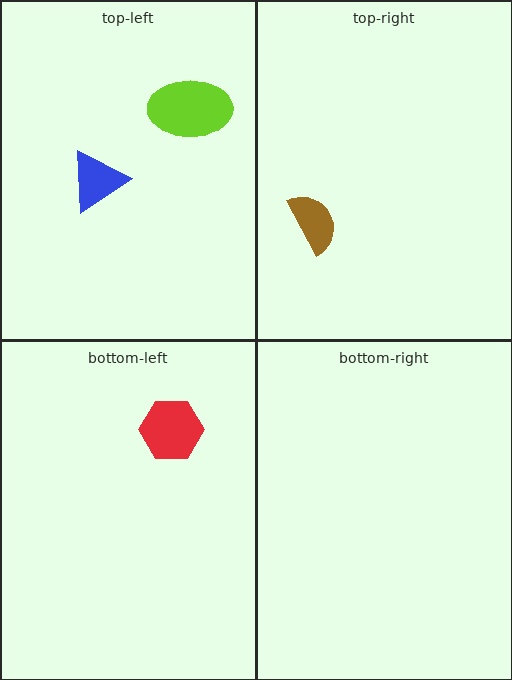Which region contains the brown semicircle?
The top-right region.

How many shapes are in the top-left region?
2.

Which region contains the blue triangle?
The top-left region.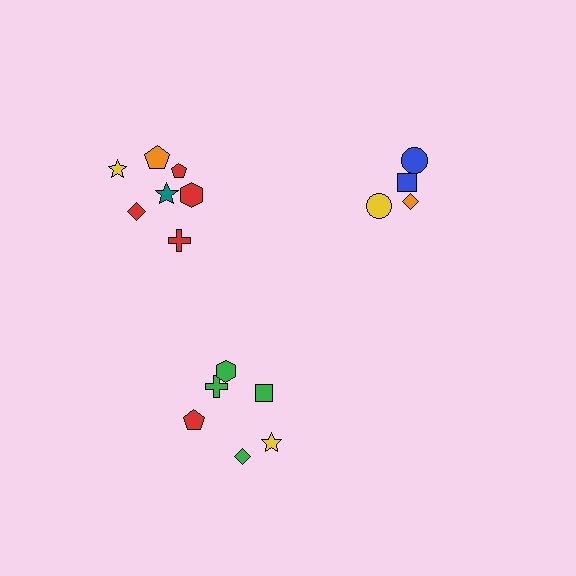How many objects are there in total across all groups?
There are 17 objects.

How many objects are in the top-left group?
There are 7 objects.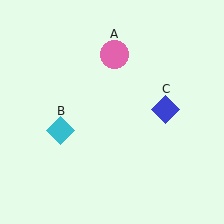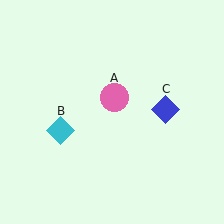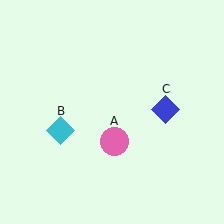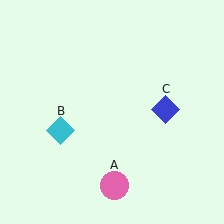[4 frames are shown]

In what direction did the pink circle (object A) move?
The pink circle (object A) moved down.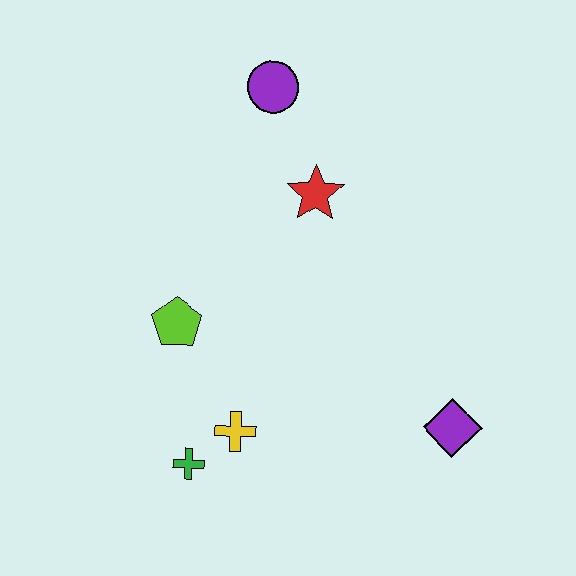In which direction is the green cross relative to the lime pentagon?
The green cross is below the lime pentagon.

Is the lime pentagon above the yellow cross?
Yes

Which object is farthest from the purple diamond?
The purple circle is farthest from the purple diamond.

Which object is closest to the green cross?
The yellow cross is closest to the green cross.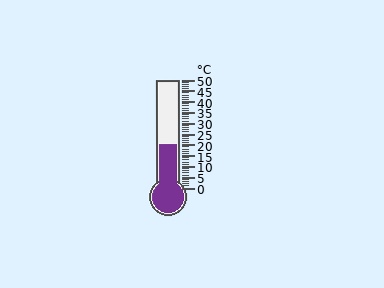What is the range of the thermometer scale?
The thermometer scale ranges from 0°C to 50°C.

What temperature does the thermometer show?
The thermometer shows approximately 20°C.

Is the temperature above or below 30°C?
The temperature is below 30°C.